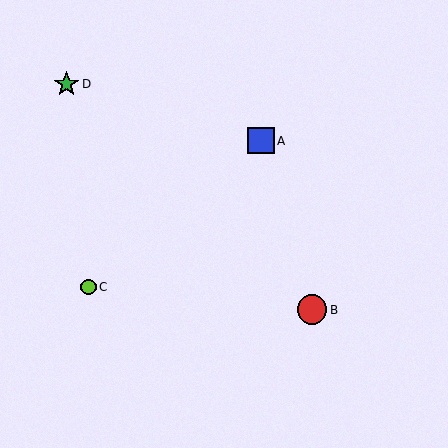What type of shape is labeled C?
Shape C is a lime circle.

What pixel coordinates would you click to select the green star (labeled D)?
Click at (66, 84) to select the green star D.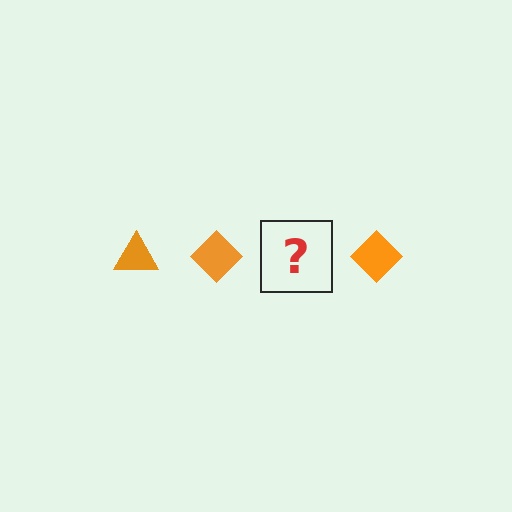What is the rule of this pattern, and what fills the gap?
The rule is that the pattern cycles through triangle, diamond shapes in orange. The gap should be filled with an orange triangle.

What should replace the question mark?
The question mark should be replaced with an orange triangle.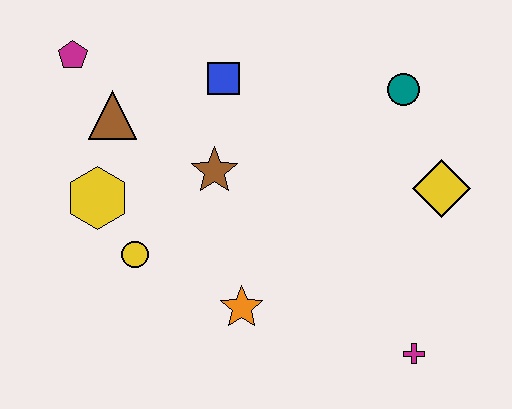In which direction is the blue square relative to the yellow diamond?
The blue square is to the left of the yellow diamond.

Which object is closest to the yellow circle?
The yellow hexagon is closest to the yellow circle.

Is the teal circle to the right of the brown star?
Yes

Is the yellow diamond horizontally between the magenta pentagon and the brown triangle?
No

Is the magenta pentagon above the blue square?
Yes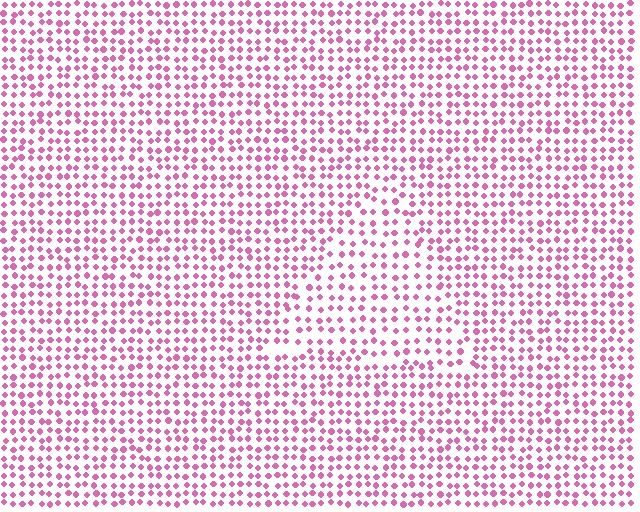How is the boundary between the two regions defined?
The boundary is defined by a change in element density (approximately 1.4x ratio). All elements are the same color, size, and shape.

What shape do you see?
I see a triangle.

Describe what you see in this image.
The image contains small pink elements arranged at two different densities. A triangle-shaped region is visible where the elements are less densely packed than the surrounding area.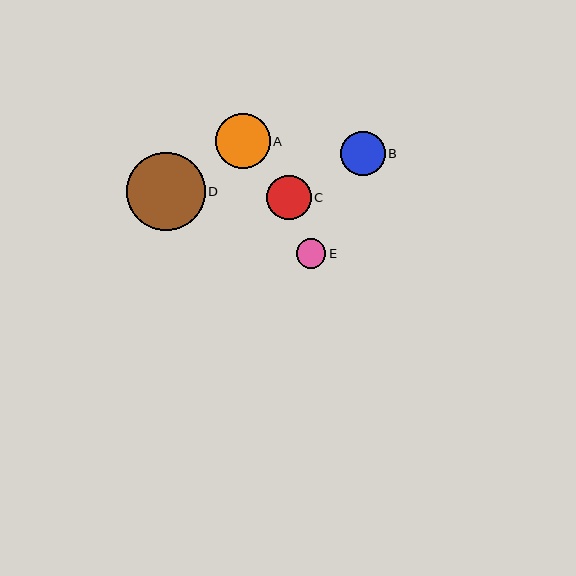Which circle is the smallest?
Circle E is the smallest with a size of approximately 29 pixels.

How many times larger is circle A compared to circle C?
Circle A is approximately 1.2 times the size of circle C.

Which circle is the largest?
Circle D is the largest with a size of approximately 79 pixels.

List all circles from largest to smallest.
From largest to smallest: D, A, B, C, E.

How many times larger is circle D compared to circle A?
Circle D is approximately 1.4 times the size of circle A.